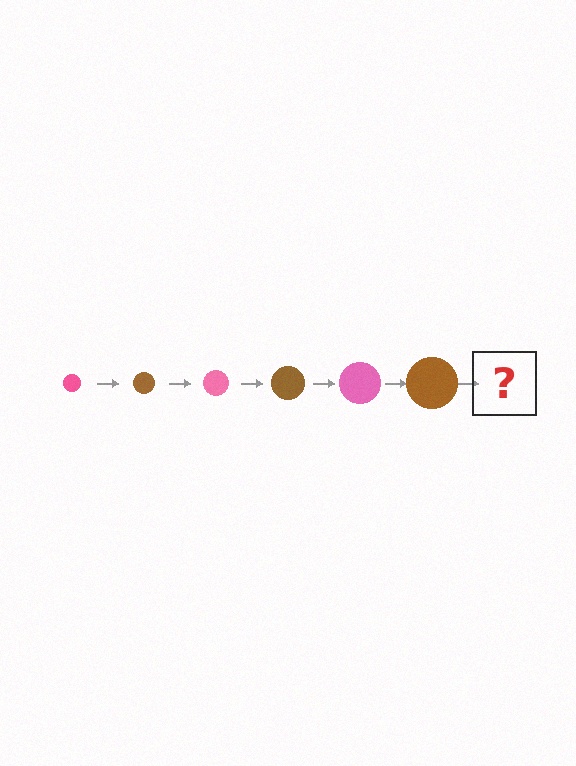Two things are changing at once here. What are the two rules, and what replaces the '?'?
The two rules are that the circle grows larger each step and the color cycles through pink and brown. The '?' should be a pink circle, larger than the previous one.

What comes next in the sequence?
The next element should be a pink circle, larger than the previous one.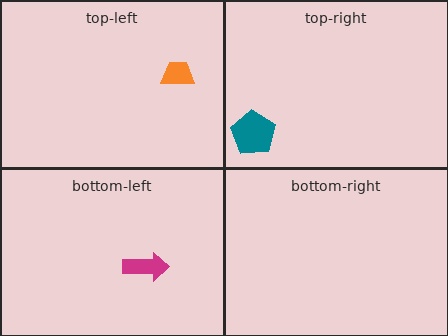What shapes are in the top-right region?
The teal pentagon.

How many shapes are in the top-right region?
1.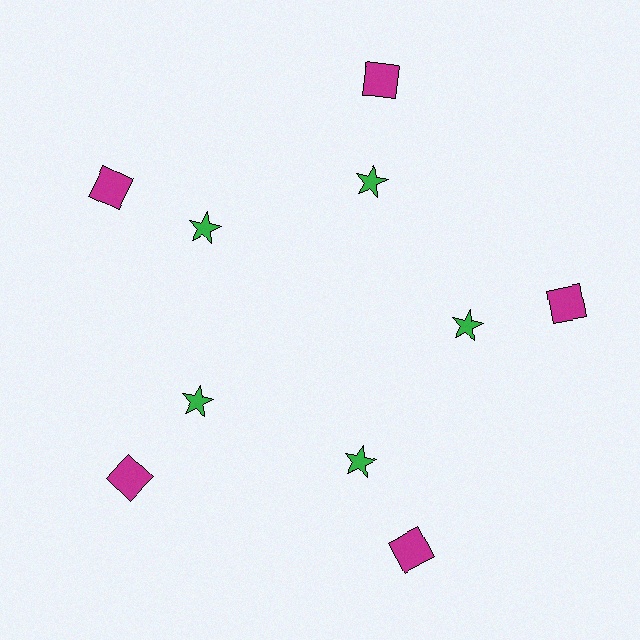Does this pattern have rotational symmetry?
Yes, this pattern has 5-fold rotational symmetry. It looks the same after rotating 72 degrees around the center.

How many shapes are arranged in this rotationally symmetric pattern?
There are 10 shapes, arranged in 5 groups of 2.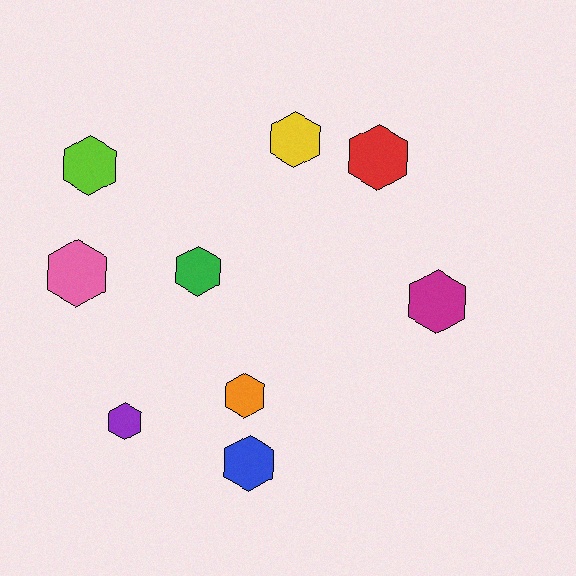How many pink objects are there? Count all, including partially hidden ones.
There is 1 pink object.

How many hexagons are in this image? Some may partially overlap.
There are 9 hexagons.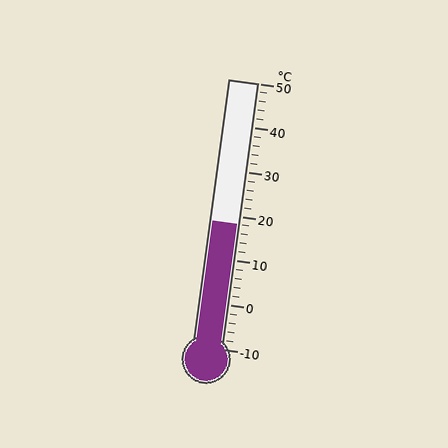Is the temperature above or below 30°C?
The temperature is below 30°C.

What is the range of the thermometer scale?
The thermometer scale ranges from -10°C to 50°C.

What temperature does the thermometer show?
The thermometer shows approximately 18°C.